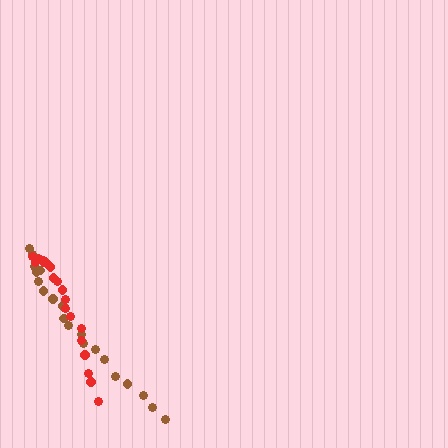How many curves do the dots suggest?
There are 2 distinct paths.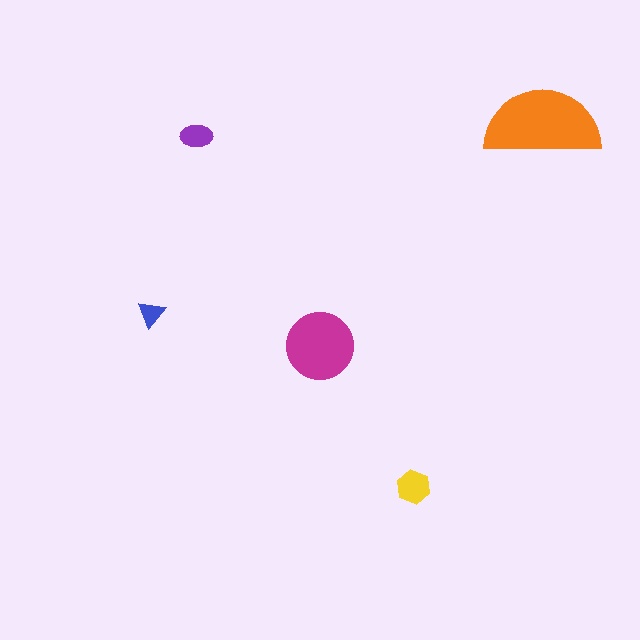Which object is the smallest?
The blue triangle.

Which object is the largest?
The orange semicircle.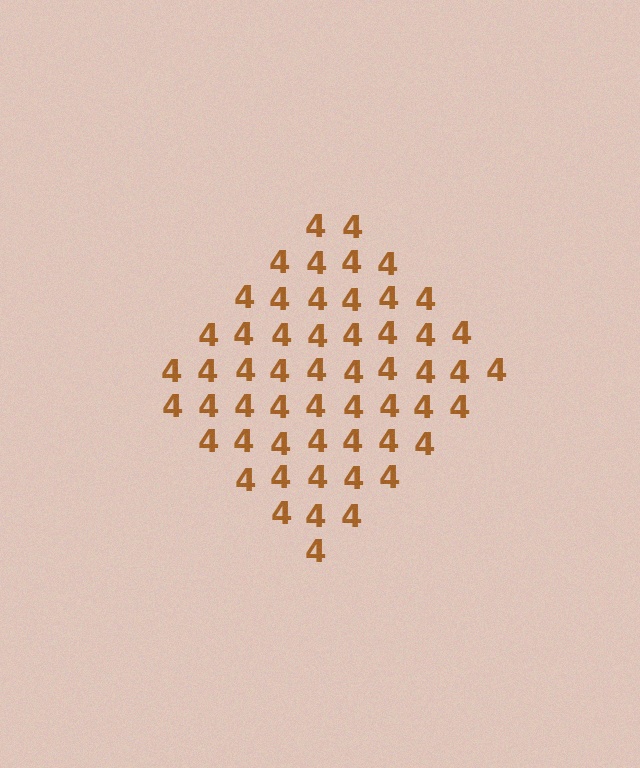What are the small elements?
The small elements are digit 4's.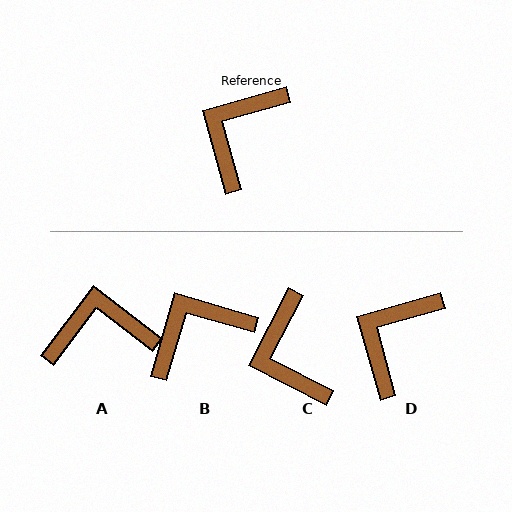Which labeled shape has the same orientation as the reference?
D.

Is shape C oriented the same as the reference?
No, it is off by about 47 degrees.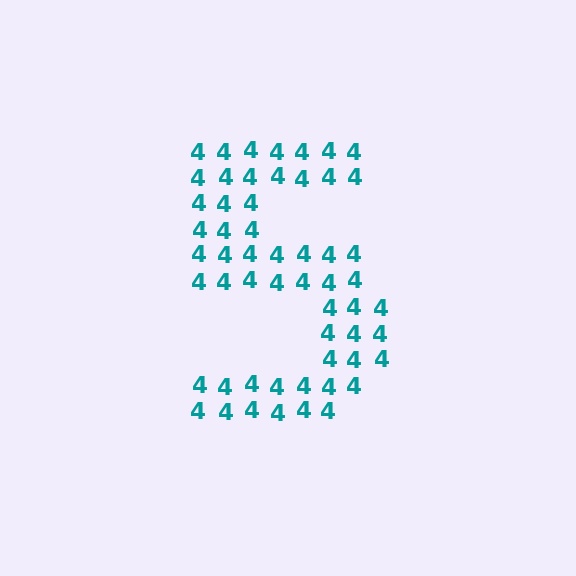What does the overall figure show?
The overall figure shows the digit 5.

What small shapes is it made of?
It is made of small digit 4's.